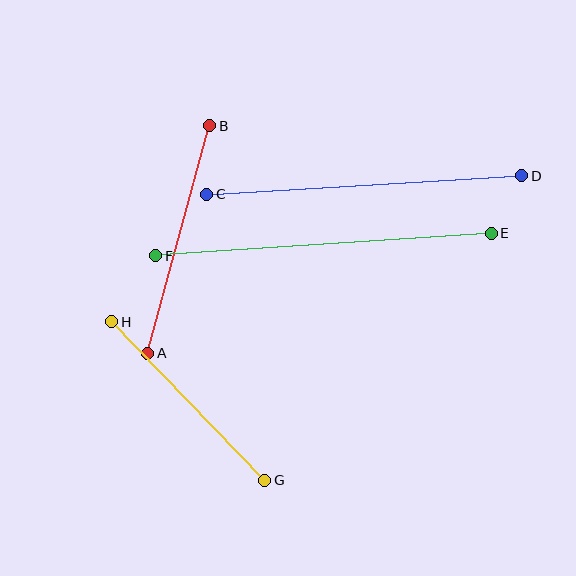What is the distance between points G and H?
The distance is approximately 220 pixels.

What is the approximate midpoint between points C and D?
The midpoint is at approximately (364, 185) pixels.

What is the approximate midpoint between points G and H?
The midpoint is at approximately (188, 401) pixels.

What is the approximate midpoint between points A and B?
The midpoint is at approximately (179, 240) pixels.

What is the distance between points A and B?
The distance is approximately 236 pixels.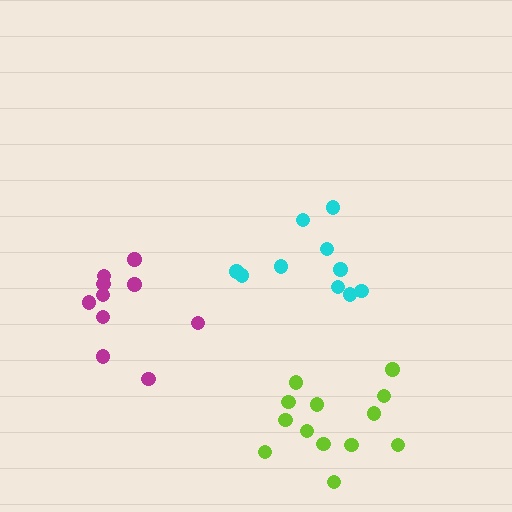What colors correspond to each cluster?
The clusters are colored: lime, cyan, magenta.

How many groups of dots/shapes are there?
There are 3 groups.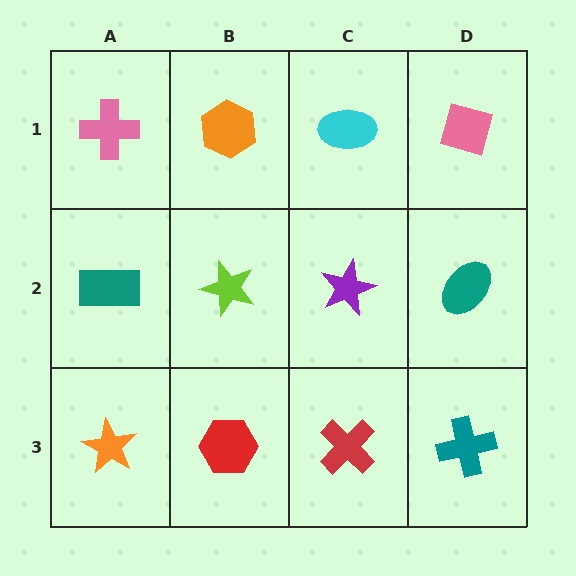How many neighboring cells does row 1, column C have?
3.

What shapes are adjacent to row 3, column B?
A lime star (row 2, column B), an orange star (row 3, column A), a red cross (row 3, column C).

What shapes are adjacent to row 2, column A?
A pink cross (row 1, column A), an orange star (row 3, column A), a lime star (row 2, column B).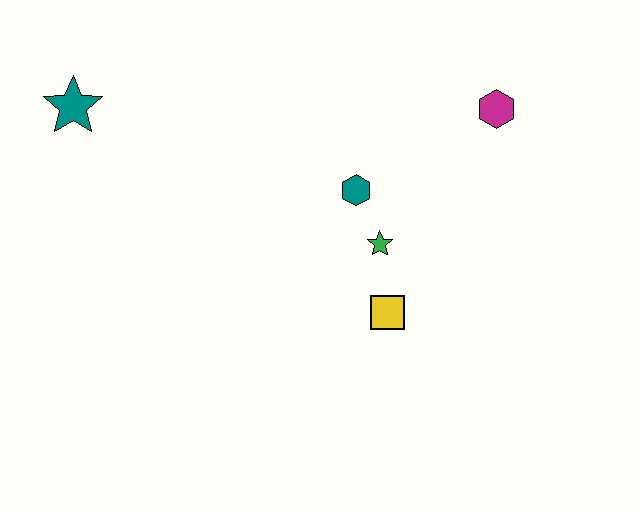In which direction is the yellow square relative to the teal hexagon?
The yellow square is below the teal hexagon.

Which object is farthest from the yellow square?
The teal star is farthest from the yellow square.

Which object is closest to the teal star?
The teal hexagon is closest to the teal star.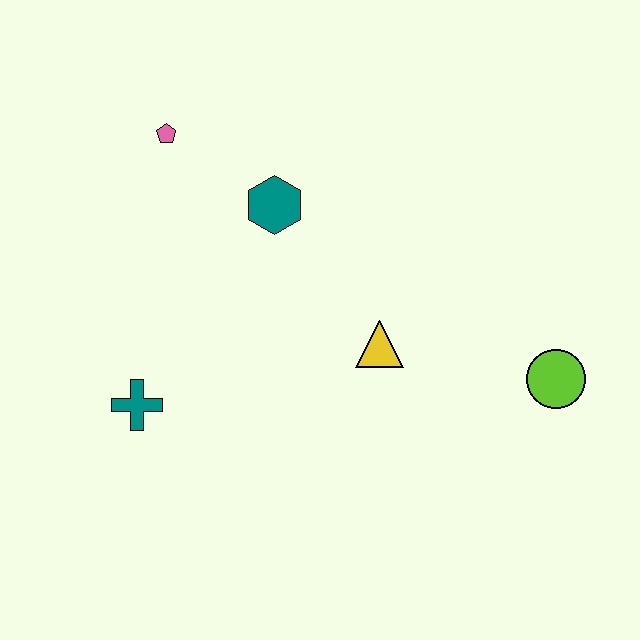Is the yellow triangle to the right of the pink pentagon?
Yes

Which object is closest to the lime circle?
The yellow triangle is closest to the lime circle.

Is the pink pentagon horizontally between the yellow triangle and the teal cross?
Yes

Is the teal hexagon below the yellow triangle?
No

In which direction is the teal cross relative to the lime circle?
The teal cross is to the left of the lime circle.